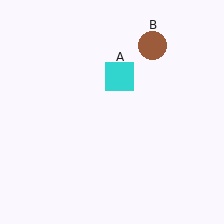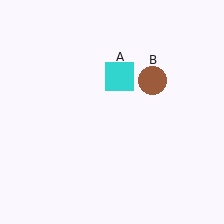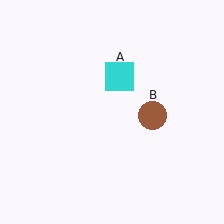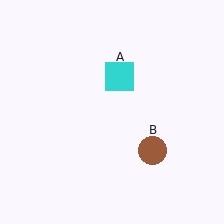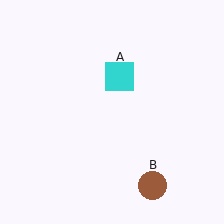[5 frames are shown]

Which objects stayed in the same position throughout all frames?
Cyan square (object A) remained stationary.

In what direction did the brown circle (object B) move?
The brown circle (object B) moved down.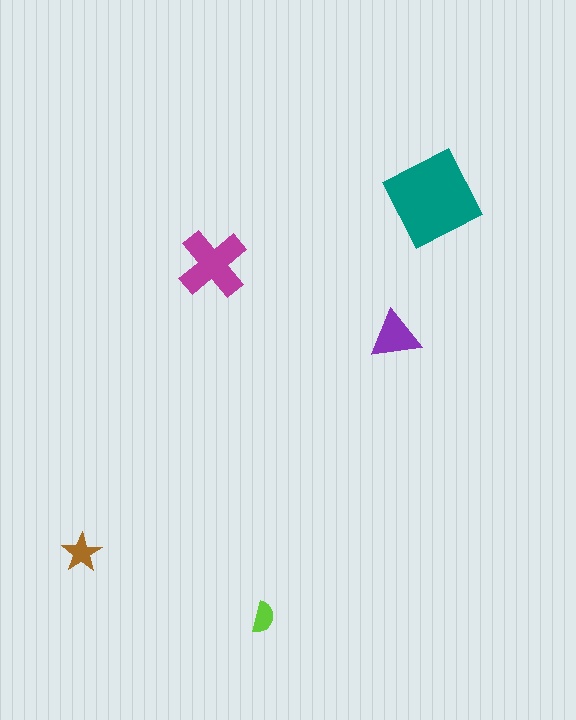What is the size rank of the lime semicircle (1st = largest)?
5th.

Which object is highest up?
The teal diamond is topmost.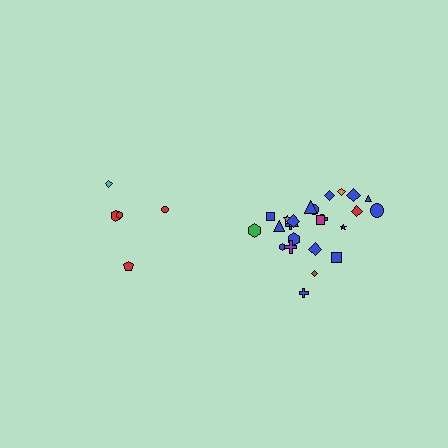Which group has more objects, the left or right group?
The right group.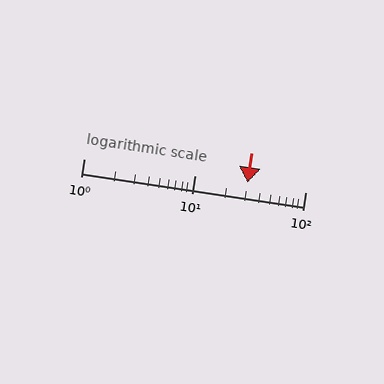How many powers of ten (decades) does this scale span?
The scale spans 2 decades, from 1 to 100.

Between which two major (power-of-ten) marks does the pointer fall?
The pointer is between 10 and 100.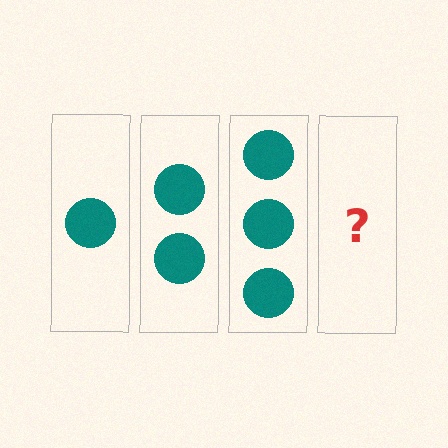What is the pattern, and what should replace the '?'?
The pattern is that each step adds one more circle. The '?' should be 4 circles.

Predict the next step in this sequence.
The next step is 4 circles.